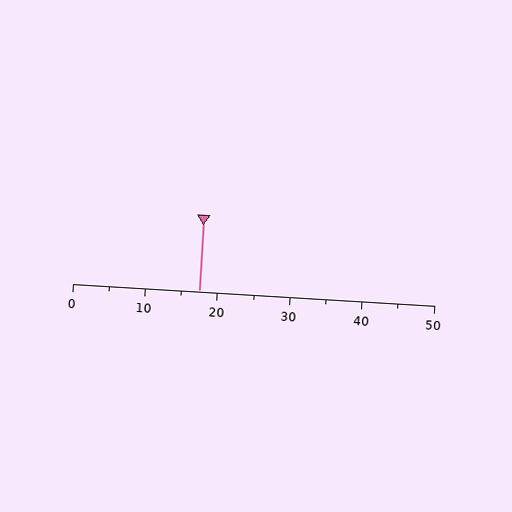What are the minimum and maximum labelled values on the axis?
The axis runs from 0 to 50.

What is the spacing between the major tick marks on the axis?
The major ticks are spaced 10 apart.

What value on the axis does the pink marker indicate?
The marker indicates approximately 17.5.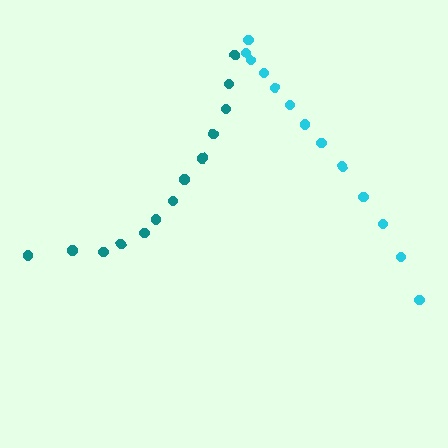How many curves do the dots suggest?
There are 2 distinct paths.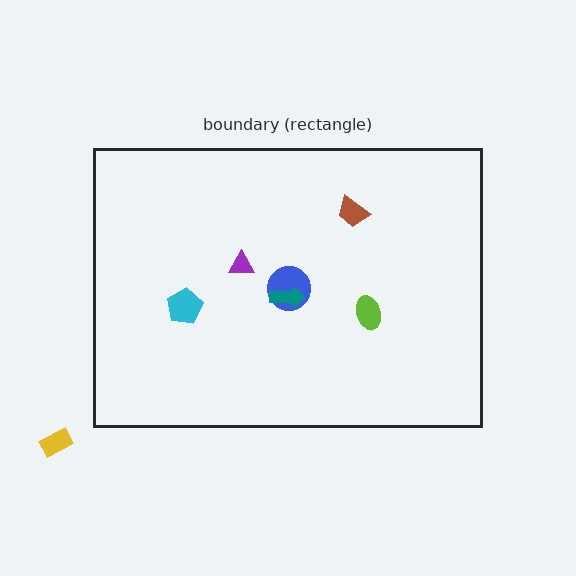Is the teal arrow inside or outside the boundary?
Inside.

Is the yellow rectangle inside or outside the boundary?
Outside.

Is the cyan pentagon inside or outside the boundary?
Inside.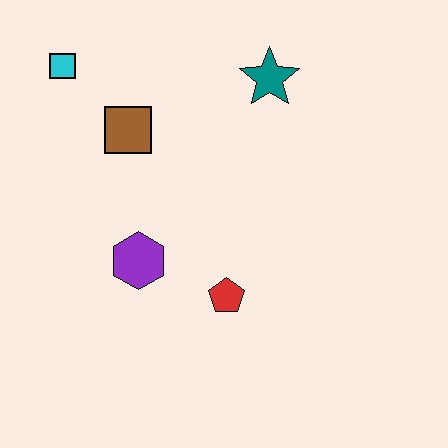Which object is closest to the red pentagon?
The purple hexagon is closest to the red pentagon.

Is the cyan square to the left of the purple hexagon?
Yes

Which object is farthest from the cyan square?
The red pentagon is farthest from the cyan square.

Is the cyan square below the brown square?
No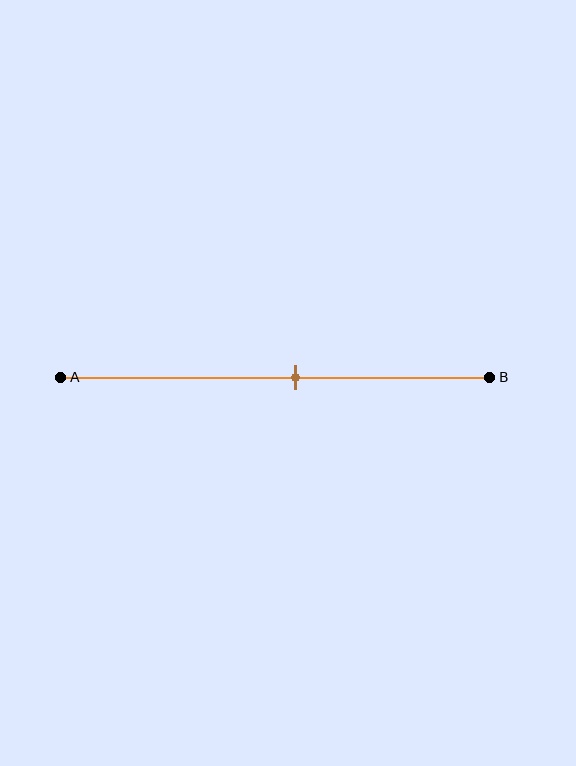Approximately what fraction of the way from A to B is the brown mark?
The brown mark is approximately 55% of the way from A to B.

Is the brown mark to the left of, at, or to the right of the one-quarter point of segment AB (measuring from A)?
The brown mark is to the right of the one-quarter point of segment AB.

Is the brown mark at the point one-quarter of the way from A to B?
No, the mark is at about 55% from A, not at the 25% one-quarter point.